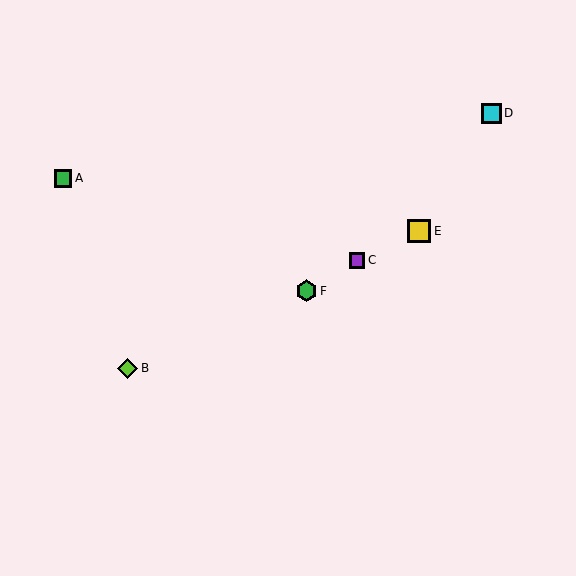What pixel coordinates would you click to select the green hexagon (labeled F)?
Click at (306, 291) to select the green hexagon F.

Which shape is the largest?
The yellow square (labeled E) is the largest.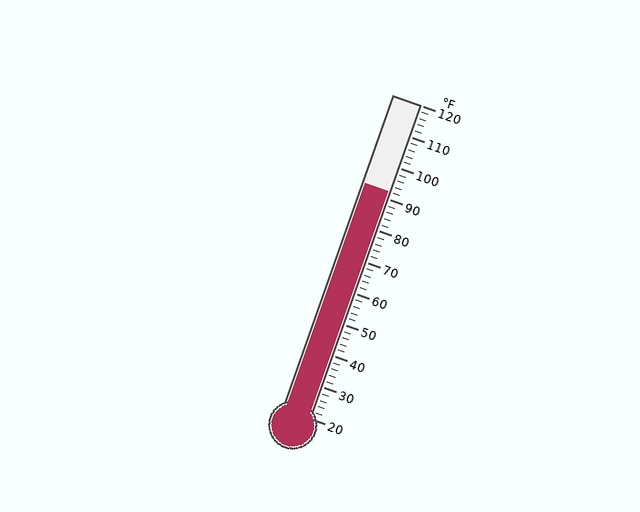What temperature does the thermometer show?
The thermometer shows approximately 92°F.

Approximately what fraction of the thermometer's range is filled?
The thermometer is filled to approximately 70% of its range.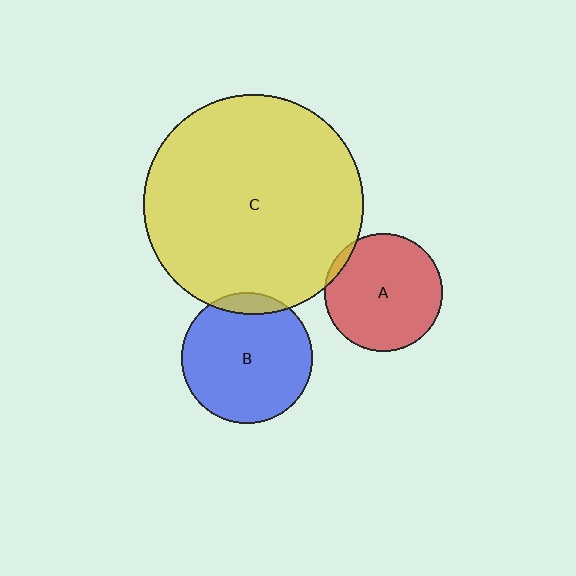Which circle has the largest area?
Circle C (yellow).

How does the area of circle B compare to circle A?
Approximately 1.2 times.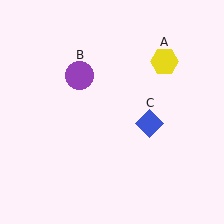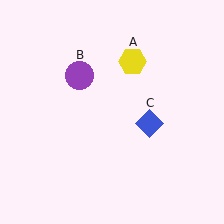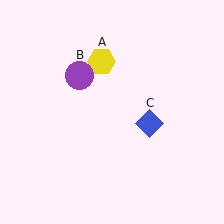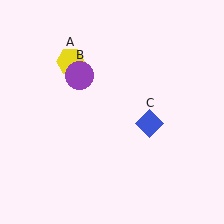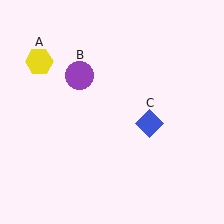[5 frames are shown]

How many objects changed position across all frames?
1 object changed position: yellow hexagon (object A).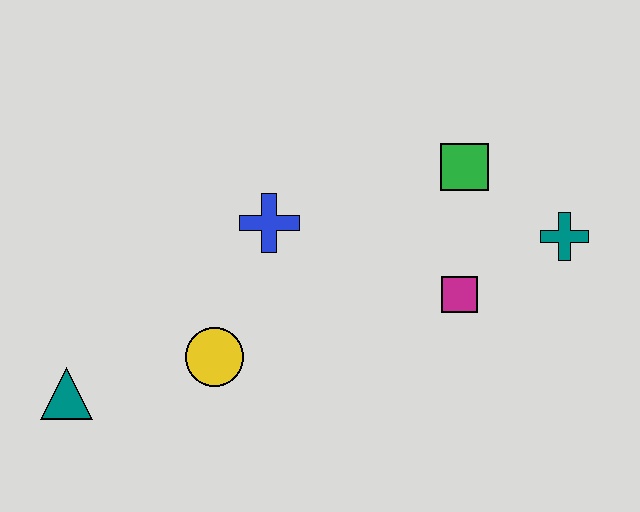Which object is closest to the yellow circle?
The blue cross is closest to the yellow circle.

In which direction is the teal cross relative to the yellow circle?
The teal cross is to the right of the yellow circle.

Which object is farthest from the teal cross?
The teal triangle is farthest from the teal cross.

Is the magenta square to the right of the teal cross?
No